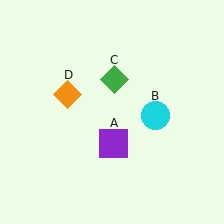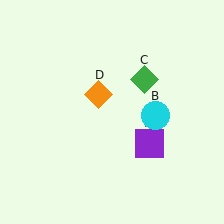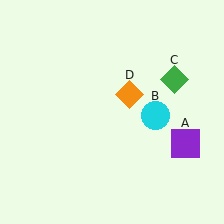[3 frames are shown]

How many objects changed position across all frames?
3 objects changed position: purple square (object A), green diamond (object C), orange diamond (object D).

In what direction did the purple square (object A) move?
The purple square (object A) moved right.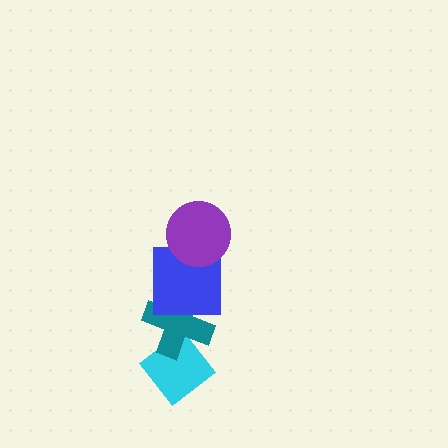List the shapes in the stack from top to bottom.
From top to bottom: the purple circle, the blue square, the teal cross, the cyan diamond.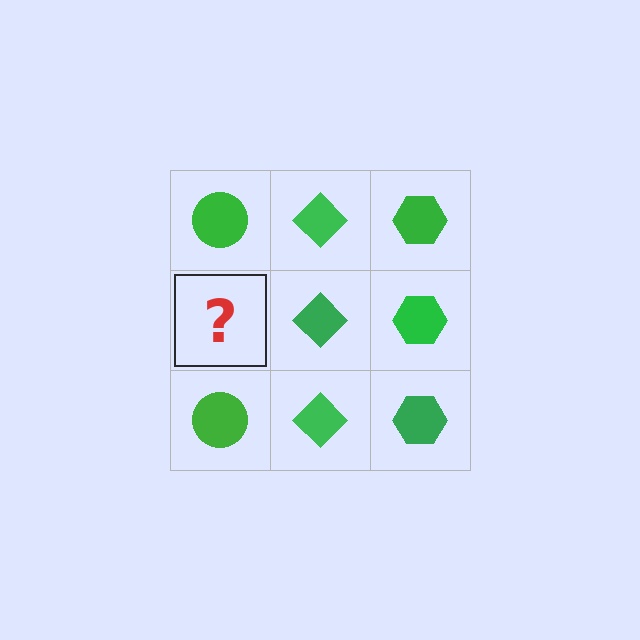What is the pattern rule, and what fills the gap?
The rule is that each column has a consistent shape. The gap should be filled with a green circle.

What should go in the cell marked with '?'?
The missing cell should contain a green circle.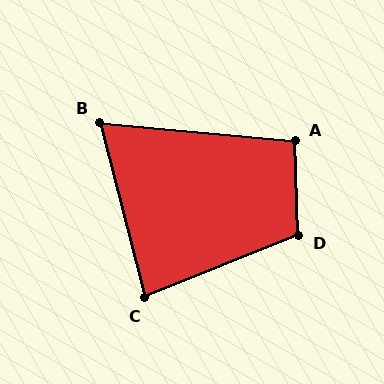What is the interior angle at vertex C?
Approximately 83 degrees (acute).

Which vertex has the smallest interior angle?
B, at approximately 70 degrees.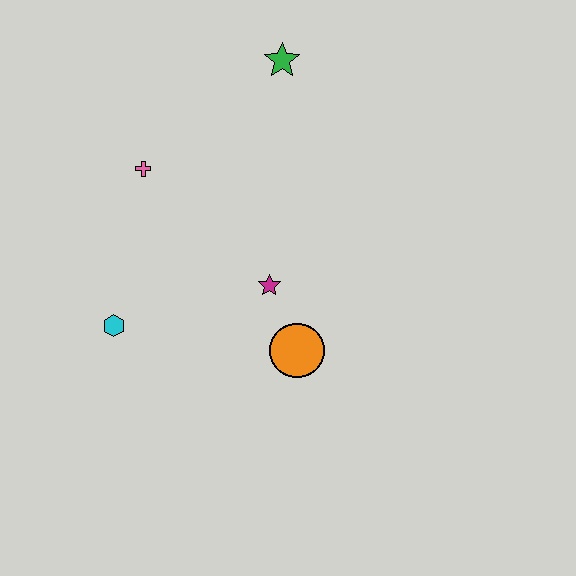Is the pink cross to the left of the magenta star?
Yes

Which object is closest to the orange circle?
The magenta star is closest to the orange circle.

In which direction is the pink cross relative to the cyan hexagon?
The pink cross is above the cyan hexagon.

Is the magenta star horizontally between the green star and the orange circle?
No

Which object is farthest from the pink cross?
The orange circle is farthest from the pink cross.